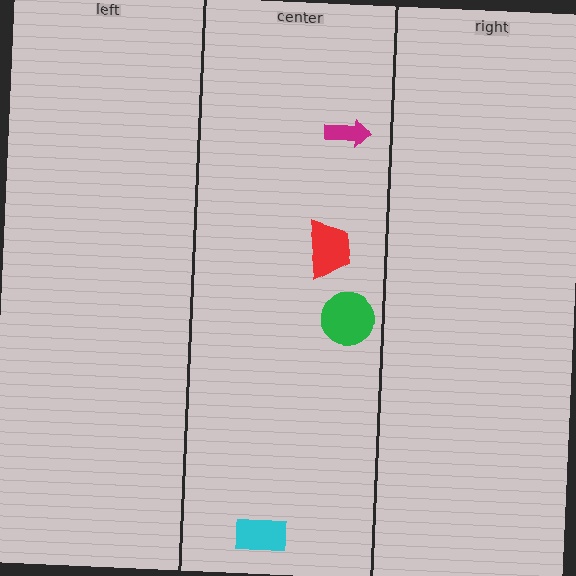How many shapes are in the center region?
4.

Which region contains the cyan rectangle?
The center region.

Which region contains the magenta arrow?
The center region.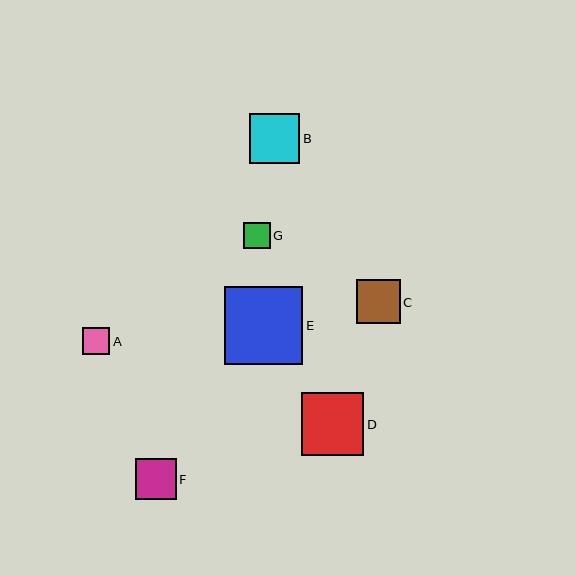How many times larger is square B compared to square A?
Square B is approximately 1.9 times the size of square A.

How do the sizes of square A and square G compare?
Square A and square G are approximately the same size.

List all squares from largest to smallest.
From largest to smallest: E, D, B, C, F, A, G.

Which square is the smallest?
Square G is the smallest with a size of approximately 27 pixels.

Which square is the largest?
Square E is the largest with a size of approximately 78 pixels.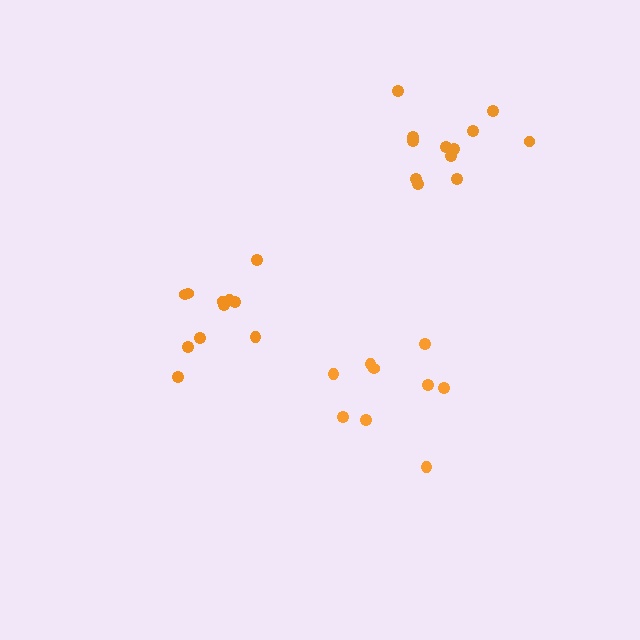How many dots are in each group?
Group 1: 9 dots, Group 2: 11 dots, Group 3: 12 dots (32 total).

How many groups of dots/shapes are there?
There are 3 groups.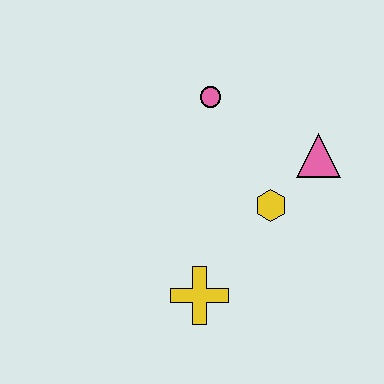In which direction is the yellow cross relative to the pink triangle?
The yellow cross is below the pink triangle.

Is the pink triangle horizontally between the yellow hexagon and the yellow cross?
No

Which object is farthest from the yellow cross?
The pink circle is farthest from the yellow cross.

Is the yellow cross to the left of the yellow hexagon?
Yes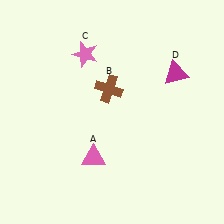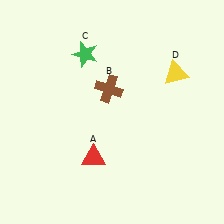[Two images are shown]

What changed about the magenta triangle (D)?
In Image 1, D is magenta. In Image 2, it changed to yellow.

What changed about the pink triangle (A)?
In Image 1, A is pink. In Image 2, it changed to red.